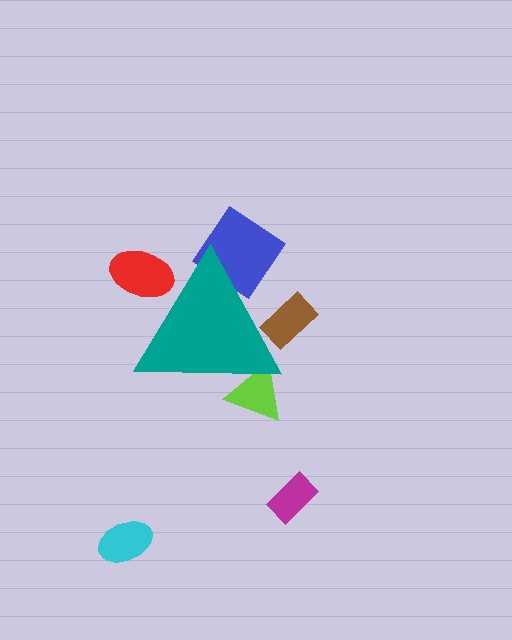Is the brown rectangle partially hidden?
Yes, the brown rectangle is partially hidden behind the teal triangle.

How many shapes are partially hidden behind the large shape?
4 shapes are partially hidden.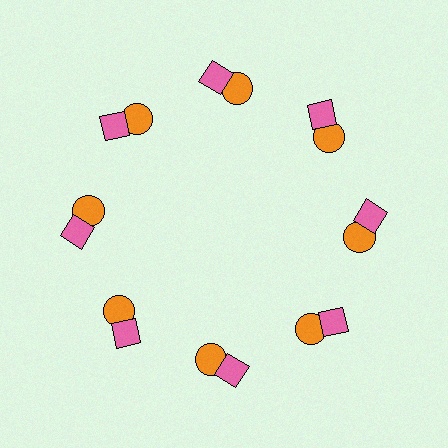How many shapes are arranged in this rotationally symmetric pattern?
There are 16 shapes, arranged in 8 groups of 2.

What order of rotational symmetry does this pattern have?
This pattern has 8-fold rotational symmetry.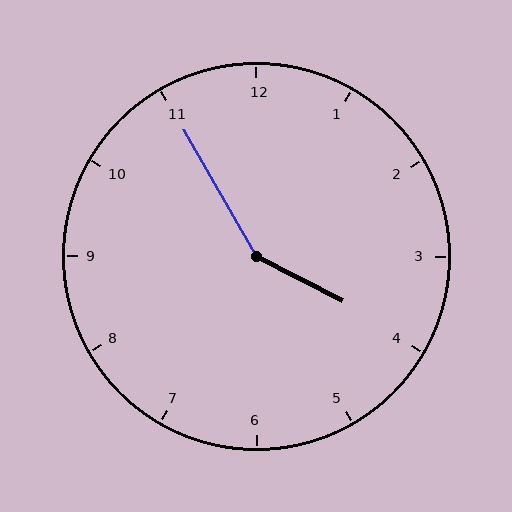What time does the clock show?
3:55.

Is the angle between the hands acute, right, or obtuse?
It is obtuse.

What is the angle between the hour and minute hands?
Approximately 148 degrees.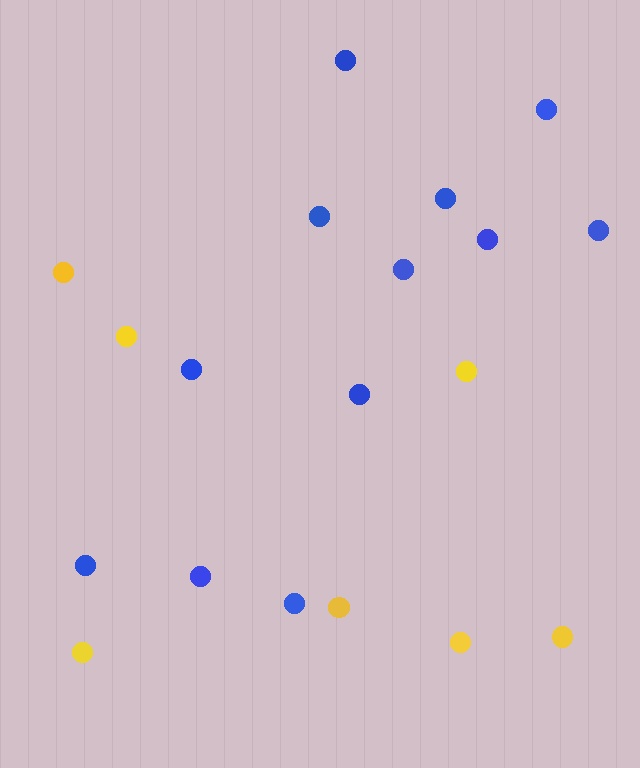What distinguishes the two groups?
There are 2 groups: one group of blue circles (12) and one group of yellow circles (7).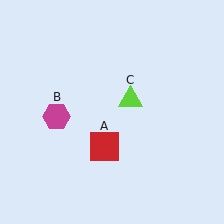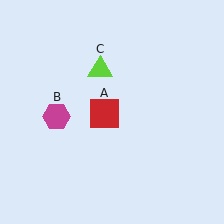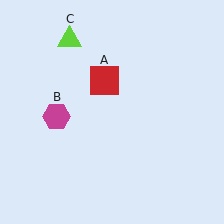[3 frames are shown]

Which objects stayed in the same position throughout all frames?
Magenta hexagon (object B) remained stationary.